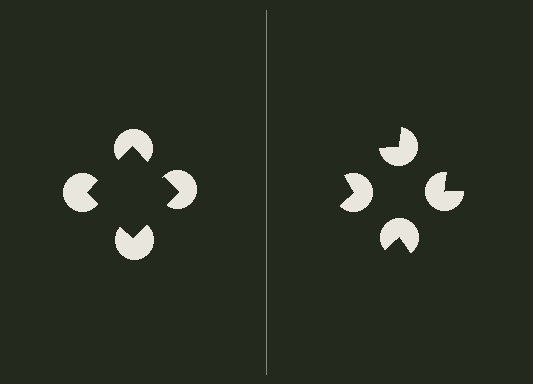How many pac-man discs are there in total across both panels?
8 — 4 on each side.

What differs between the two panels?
The pac-man discs are positioned identically on both sides; only the wedge orientations differ. On the left they align to a square; on the right they are misaligned.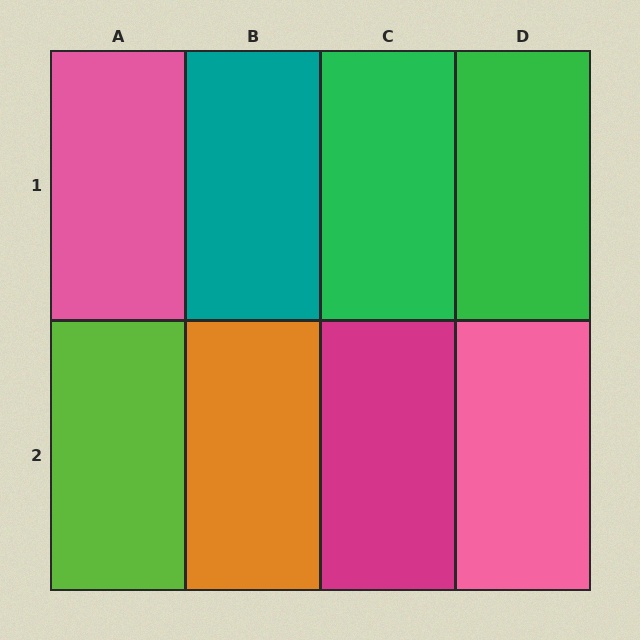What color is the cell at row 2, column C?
Magenta.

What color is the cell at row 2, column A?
Lime.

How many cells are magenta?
1 cell is magenta.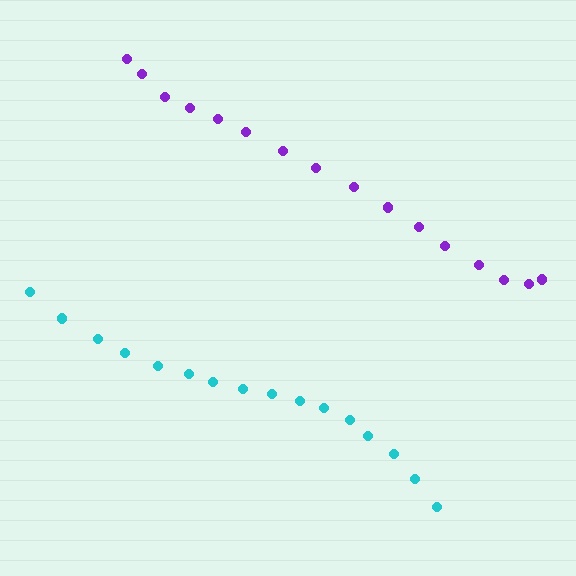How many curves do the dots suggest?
There are 2 distinct paths.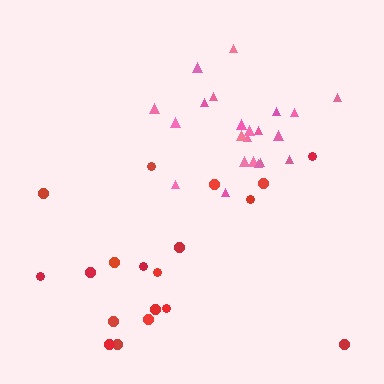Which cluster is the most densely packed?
Pink.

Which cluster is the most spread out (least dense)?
Red.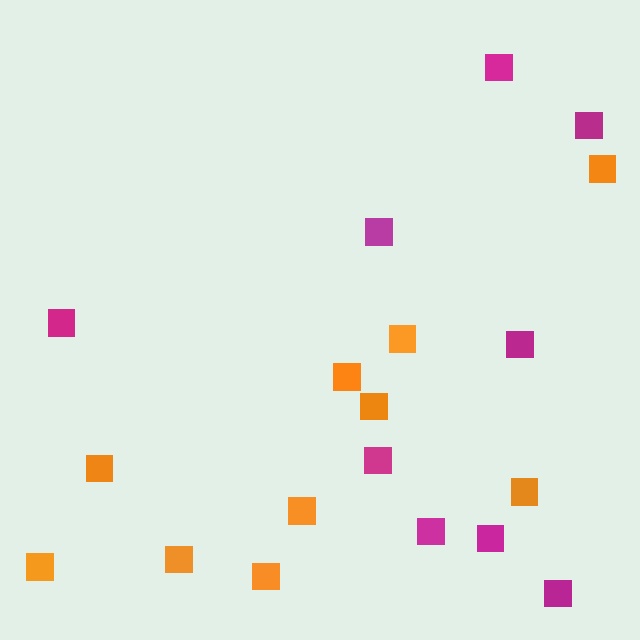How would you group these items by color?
There are 2 groups: one group of magenta squares (9) and one group of orange squares (10).